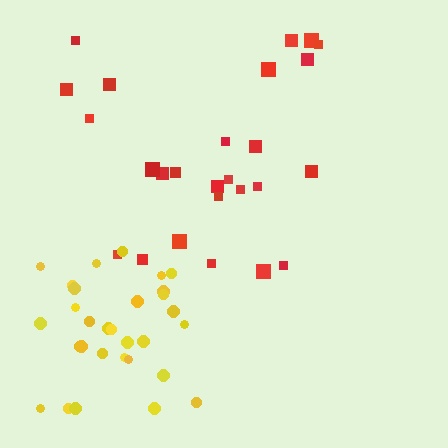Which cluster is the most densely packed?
Yellow.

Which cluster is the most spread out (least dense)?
Red.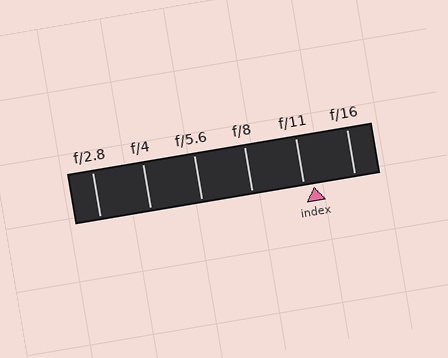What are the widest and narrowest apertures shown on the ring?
The widest aperture shown is f/2.8 and the narrowest is f/16.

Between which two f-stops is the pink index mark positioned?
The index mark is between f/11 and f/16.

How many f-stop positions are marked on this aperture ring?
There are 6 f-stop positions marked.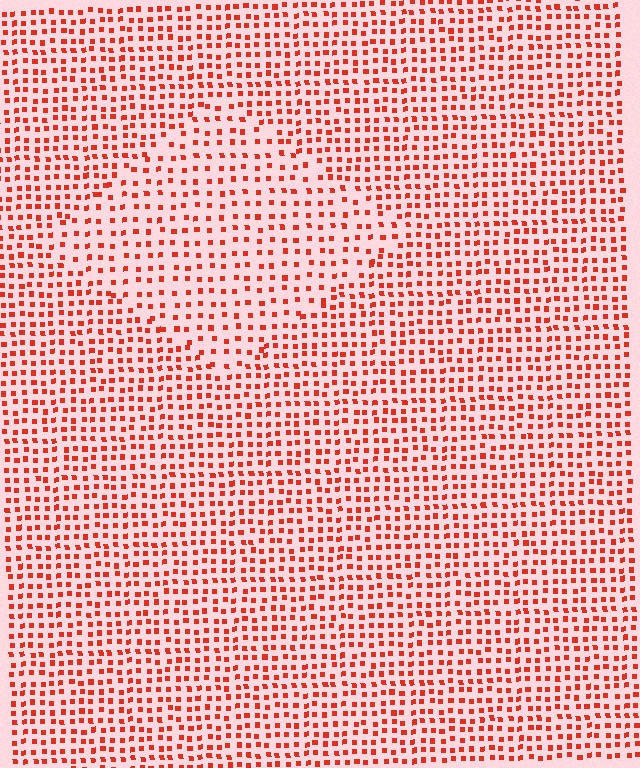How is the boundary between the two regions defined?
The boundary is defined by a change in element density (approximately 1.6x ratio). All elements are the same color, size, and shape.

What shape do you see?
I see a diamond.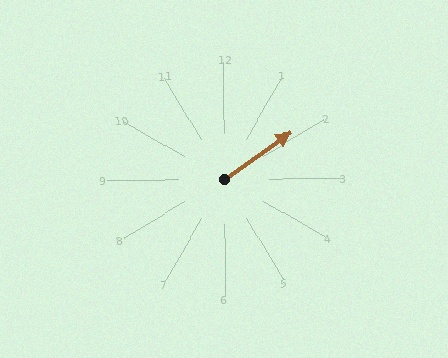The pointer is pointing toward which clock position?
Roughly 2 o'clock.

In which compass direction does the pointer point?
Northeast.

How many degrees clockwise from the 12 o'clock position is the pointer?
Approximately 55 degrees.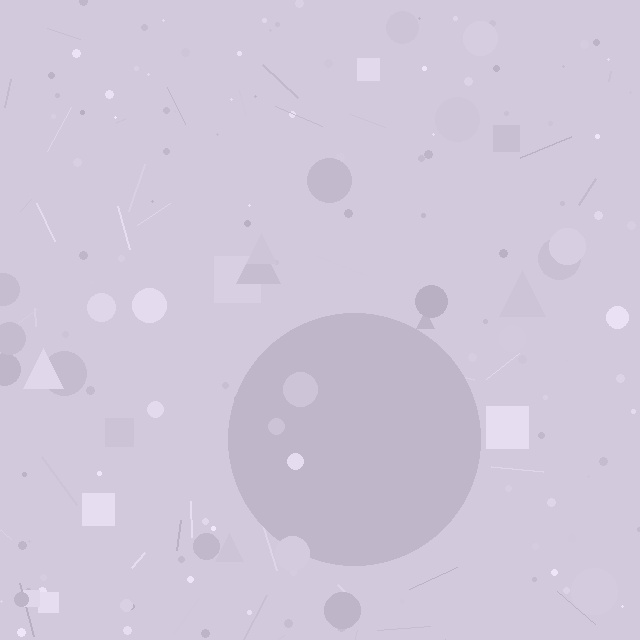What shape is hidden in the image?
A circle is hidden in the image.